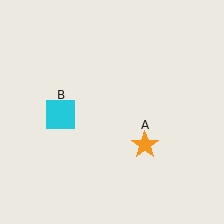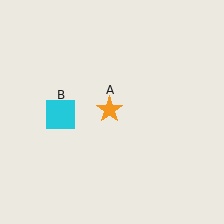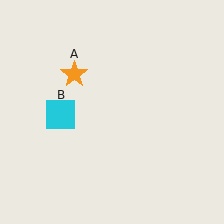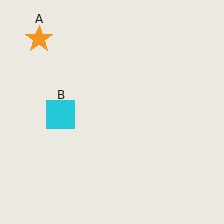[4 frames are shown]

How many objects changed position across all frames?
1 object changed position: orange star (object A).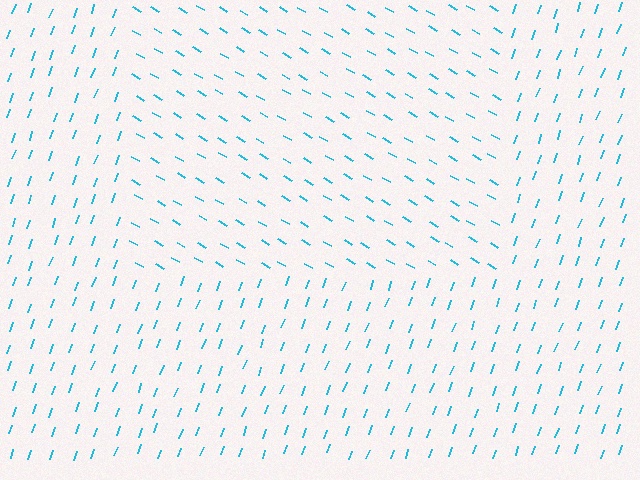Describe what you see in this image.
The image is filled with small cyan line segments. A rectangle region in the image has lines oriented differently from the surrounding lines, creating a visible texture boundary.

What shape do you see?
I see a rectangle.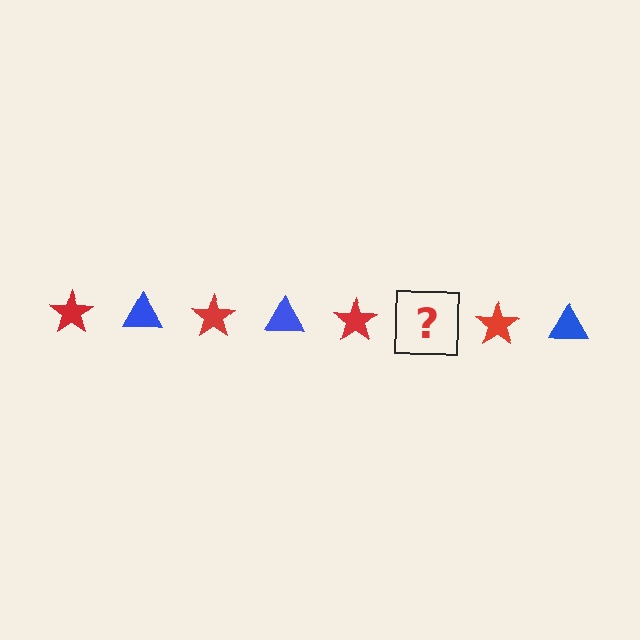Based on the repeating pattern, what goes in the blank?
The blank should be a blue triangle.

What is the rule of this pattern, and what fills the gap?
The rule is that the pattern alternates between red star and blue triangle. The gap should be filled with a blue triangle.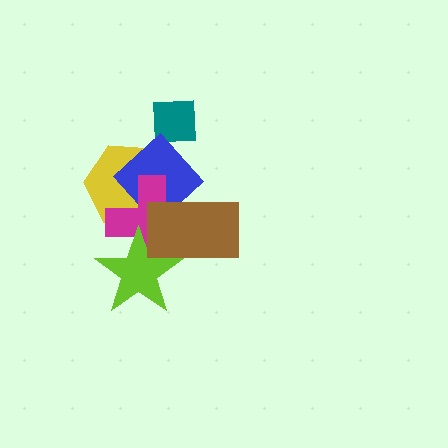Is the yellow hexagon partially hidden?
Yes, it is partially covered by another shape.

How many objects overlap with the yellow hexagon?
3 objects overlap with the yellow hexagon.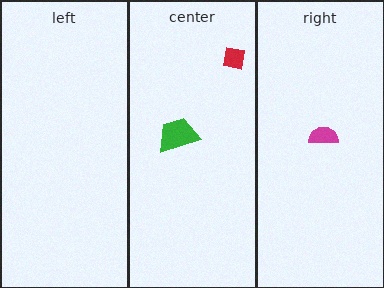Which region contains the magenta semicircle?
The right region.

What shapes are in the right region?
The magenta semicircle.